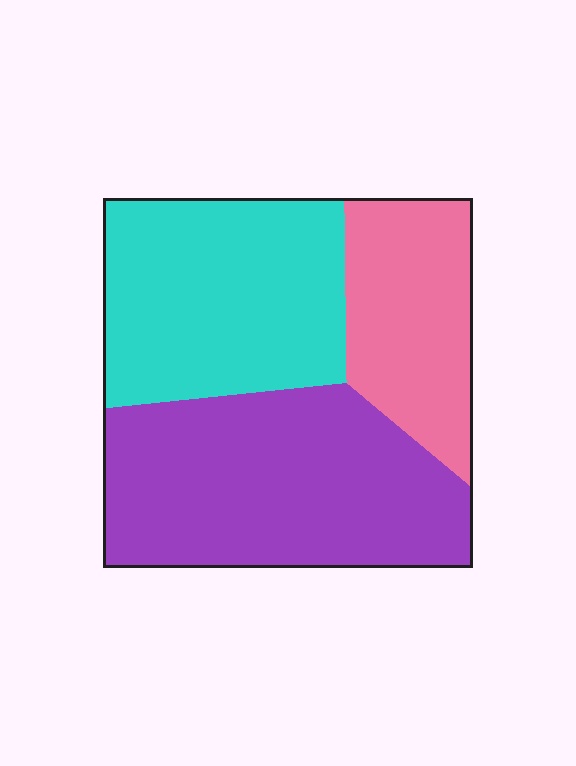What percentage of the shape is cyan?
Cyan covers 35% of the shape.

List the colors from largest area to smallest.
From largest to smallest: purple, cyan, pink.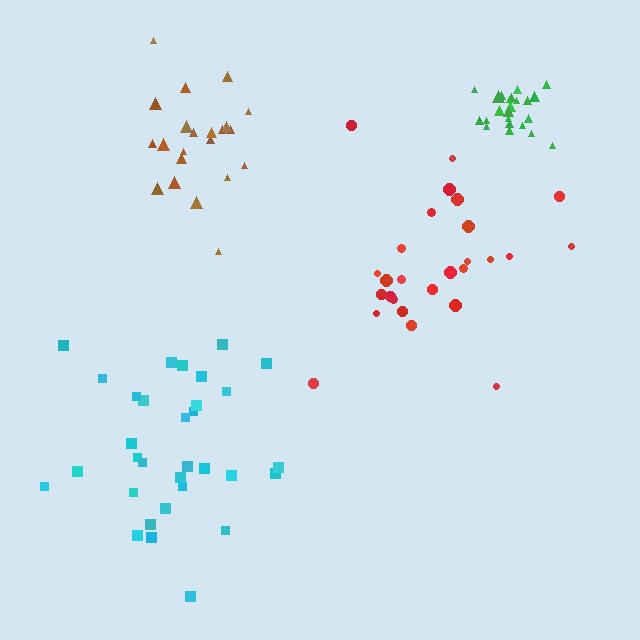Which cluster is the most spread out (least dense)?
Red.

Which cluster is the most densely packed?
Green.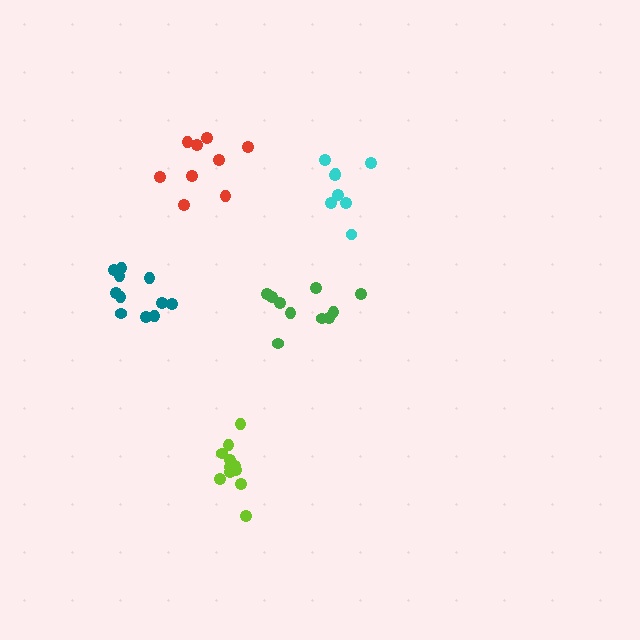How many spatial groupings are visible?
There are 5 spatial groupings.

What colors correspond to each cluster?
The clusters are colored: red, cyan, lime, green, teal.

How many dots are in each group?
Group 1: 9 dots, Group 2: 8 dots, Group 3: 11 dots, Group 4: 10 dots, Group 5: 11 dots (49 total).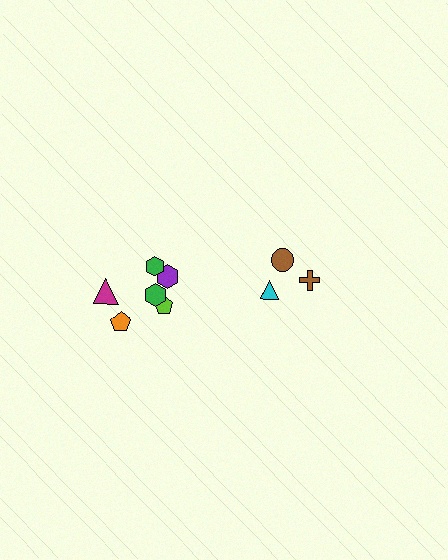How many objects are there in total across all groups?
There are 9 objects.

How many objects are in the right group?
There are 3 objects.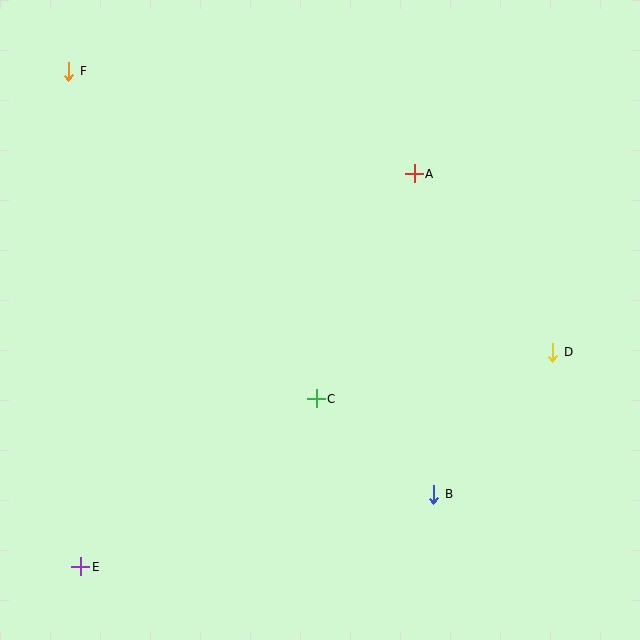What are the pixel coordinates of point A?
Point A is at (414, 174).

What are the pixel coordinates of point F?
Point F is at (69, 71).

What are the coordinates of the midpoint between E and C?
The midpoint between E and C is at (199, 483).